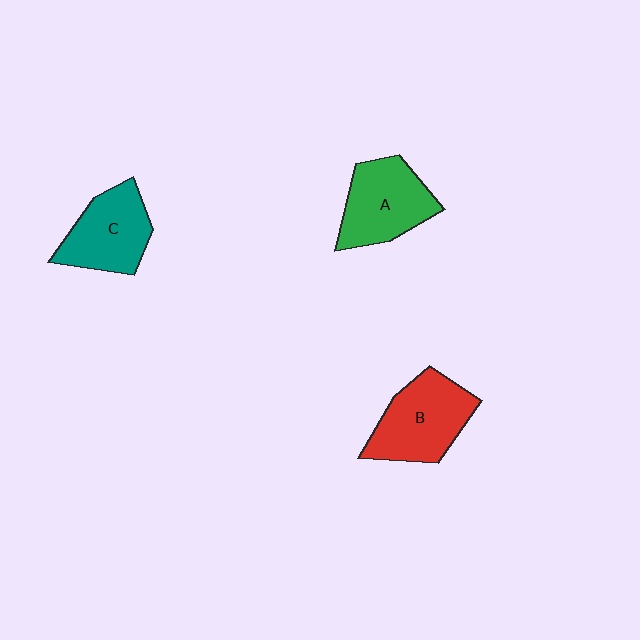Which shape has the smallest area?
Shape C (teal).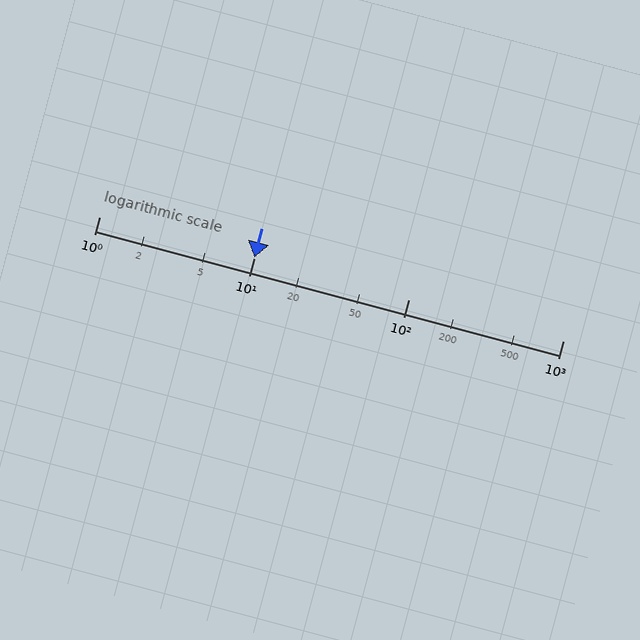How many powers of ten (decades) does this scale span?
The scale spans 3 decades, from 1 to 1000.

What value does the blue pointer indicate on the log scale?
The pointer indicates approximately 10.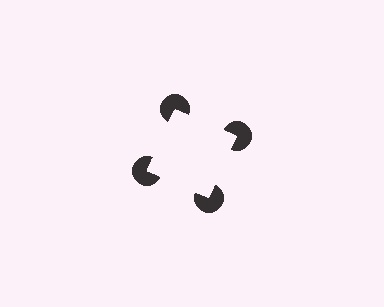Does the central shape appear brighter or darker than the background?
It typically appears slightly brighter than the background, even though no actual brightness change is drawn.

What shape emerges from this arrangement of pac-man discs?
An illusory square — its edges are inferred from the aligned wedge cuts in the pac-man discs, not physically drawn.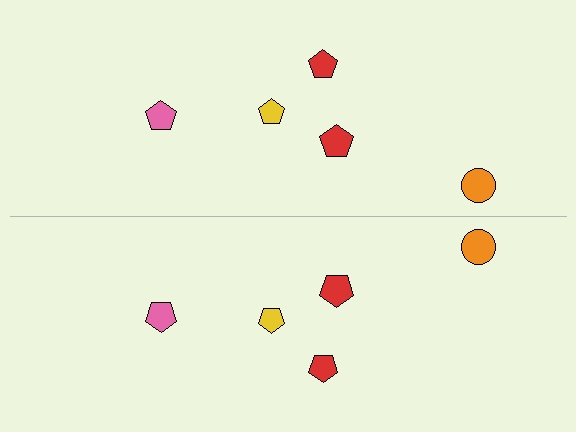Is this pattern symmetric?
Yes, this pattern has bilateral (reflection) symmetry.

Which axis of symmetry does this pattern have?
The pattern has a horizontal axis of symmetry running through the center of the image.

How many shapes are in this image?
There are 10 shapes in this image.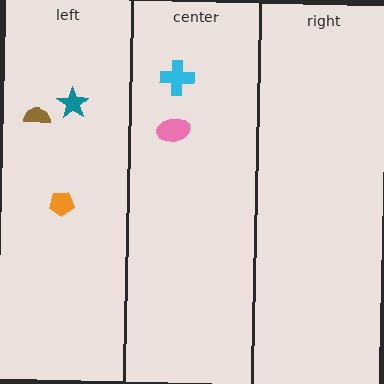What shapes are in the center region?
The pink ellipse, the cyan cross.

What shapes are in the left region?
The orange pentagon, the brown semicircle, the teal star.